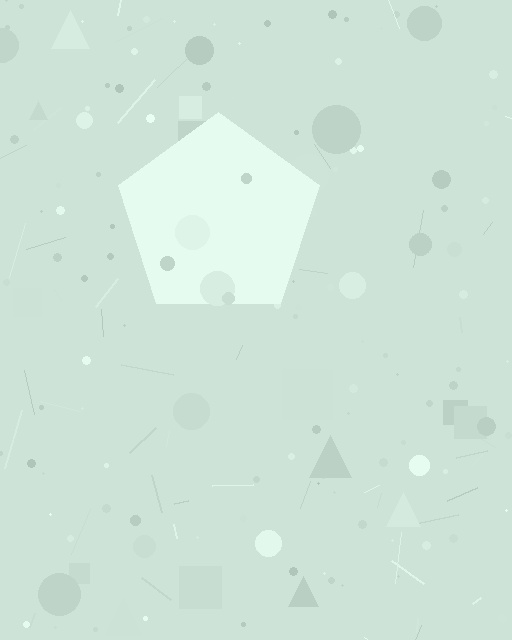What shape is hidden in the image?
A pentagon is hidden in the image.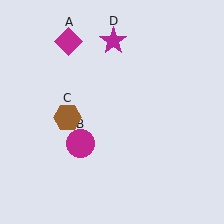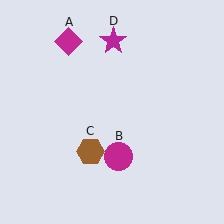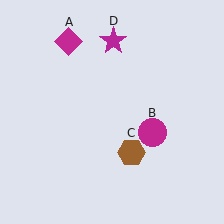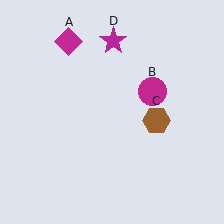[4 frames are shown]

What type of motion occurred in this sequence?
The magenta circle (object B), brown hexagon (object C) rotated counterclockwise around the center of the scene.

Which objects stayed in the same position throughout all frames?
Magenta diamond (object A) and magenta star (object D) remained stationary.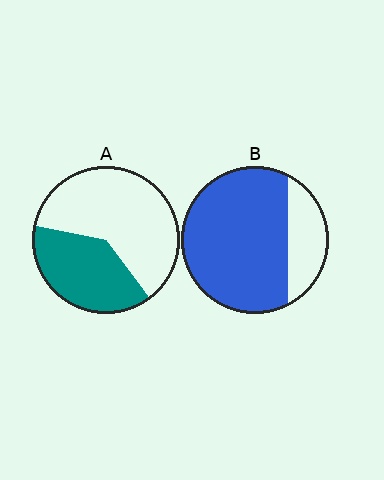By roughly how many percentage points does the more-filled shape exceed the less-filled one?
By roughly 40 percentage points (B over A).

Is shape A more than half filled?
No.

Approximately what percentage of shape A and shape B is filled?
A is approximately 40% and B is approximately 75%.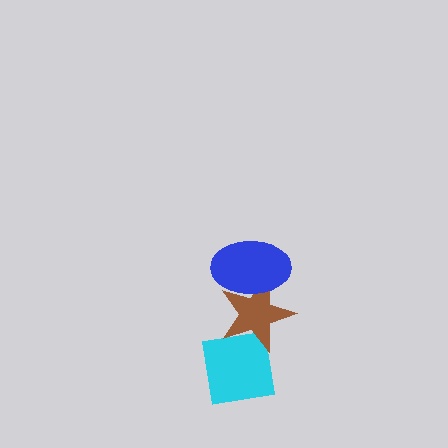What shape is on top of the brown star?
The blue ellipse is on top of the brown star.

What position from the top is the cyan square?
The cyan square is 3rd from the top.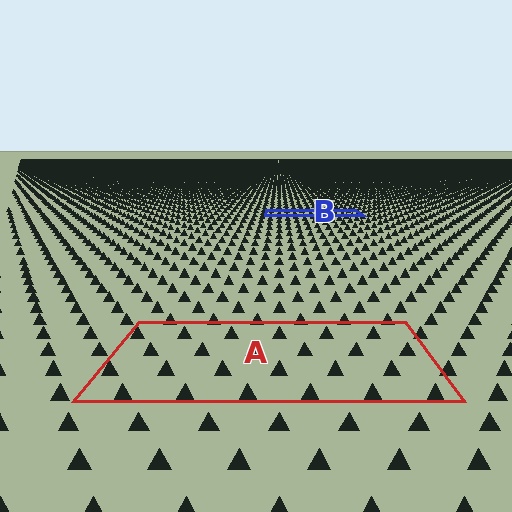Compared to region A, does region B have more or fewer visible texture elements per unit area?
Region B has more texture elements per unit area — they are packed more densely because it is farther away.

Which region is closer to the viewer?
Region A is closer. The texture elements there are larger and more spread out.